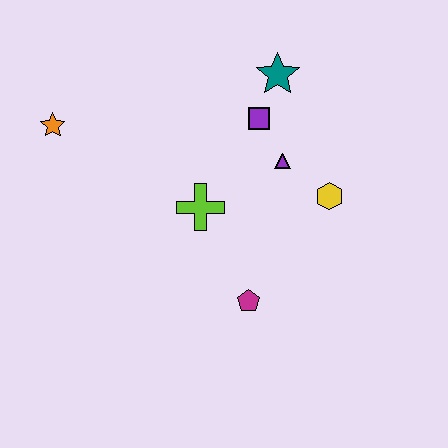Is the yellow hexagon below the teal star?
Yes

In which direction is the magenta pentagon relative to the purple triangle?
The magenta pentagon is below the purple triangle.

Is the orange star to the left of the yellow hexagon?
Yes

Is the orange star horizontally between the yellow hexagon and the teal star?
No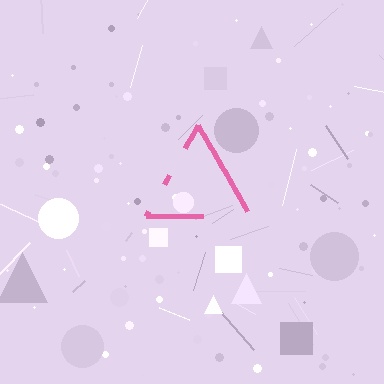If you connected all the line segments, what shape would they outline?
They would outline a triangle.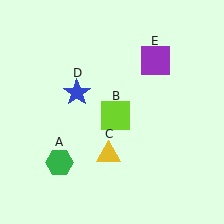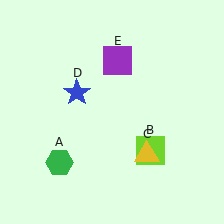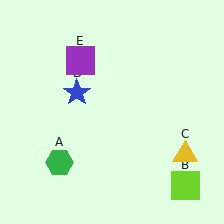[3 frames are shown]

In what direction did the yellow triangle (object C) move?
The yellow triangle (object C) moved right.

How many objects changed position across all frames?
3 objects changed position: lime square (object B), yellow triangle (object C), purple square (object E).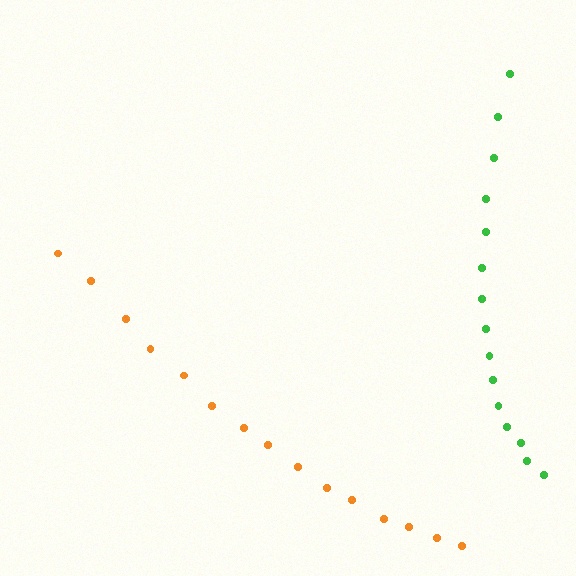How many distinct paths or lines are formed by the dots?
There are 2 distinct paths.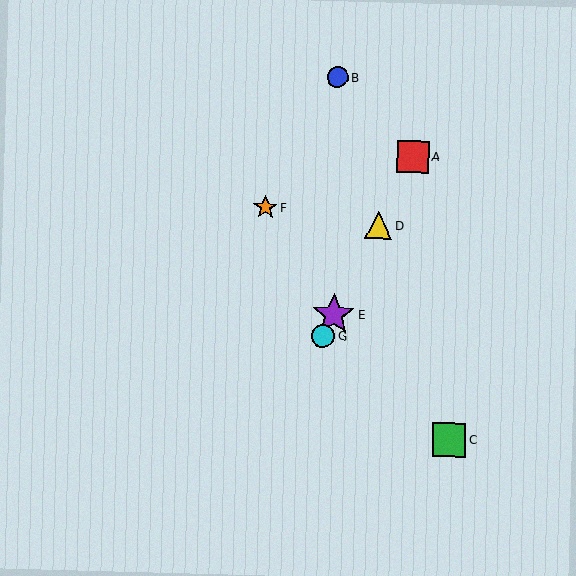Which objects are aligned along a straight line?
Objects A, D, E, G are aligned along a straight line.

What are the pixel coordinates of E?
Object E is at (334, 315).